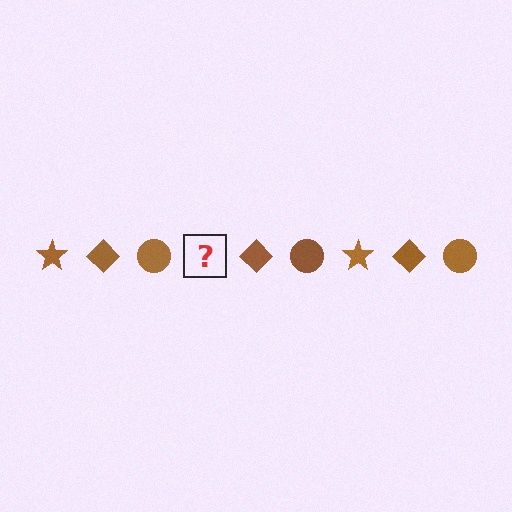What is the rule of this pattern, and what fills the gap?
The rule is that the pattern cycles through star, diamond, circle shapes in brown. The gap should be filled with a brown star.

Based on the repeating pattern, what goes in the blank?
The blank should be a brown star.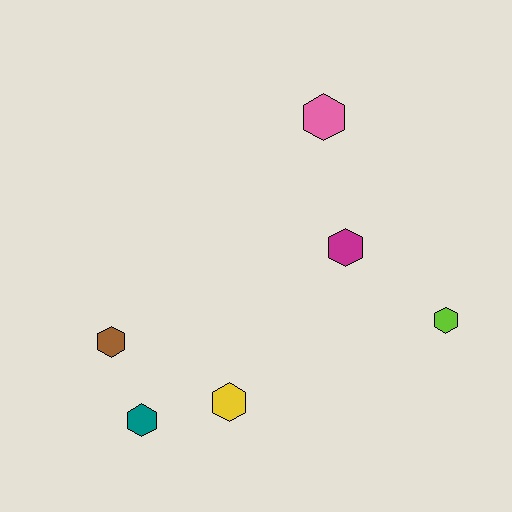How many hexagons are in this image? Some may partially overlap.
There are 6 hexagons.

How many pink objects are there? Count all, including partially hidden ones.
There is 1 pink object.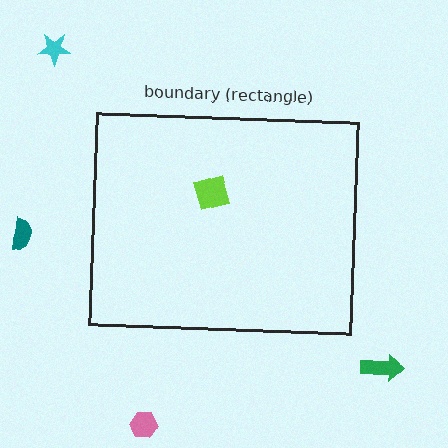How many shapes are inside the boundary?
1 inside, 4 outside.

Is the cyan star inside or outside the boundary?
Outside.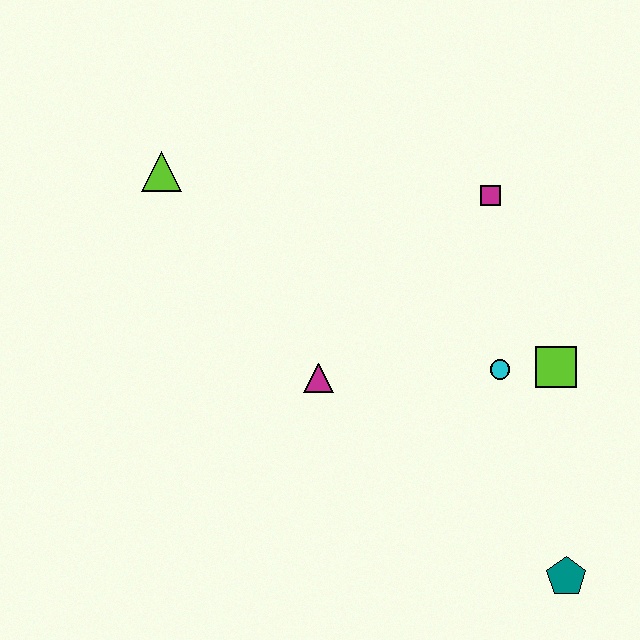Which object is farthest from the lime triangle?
The teal pentagon is farthest from the lime triangle.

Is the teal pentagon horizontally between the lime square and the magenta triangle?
No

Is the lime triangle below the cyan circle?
No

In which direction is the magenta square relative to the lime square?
The magenta square is above the lime square.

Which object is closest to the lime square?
The cyan circle is closest to the lime square.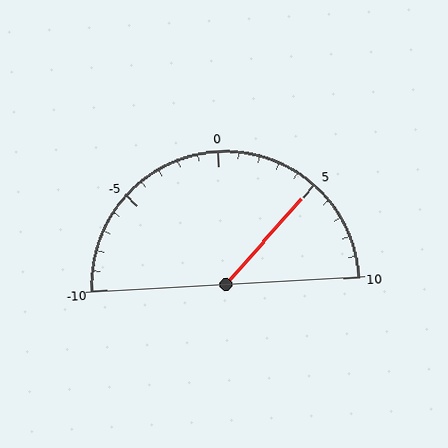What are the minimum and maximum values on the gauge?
The gauge ranges from -10 to 10.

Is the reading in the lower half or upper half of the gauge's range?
The reading is in the upper half of the range (-10 to 10).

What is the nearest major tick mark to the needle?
The nearest major tick mark is 5.